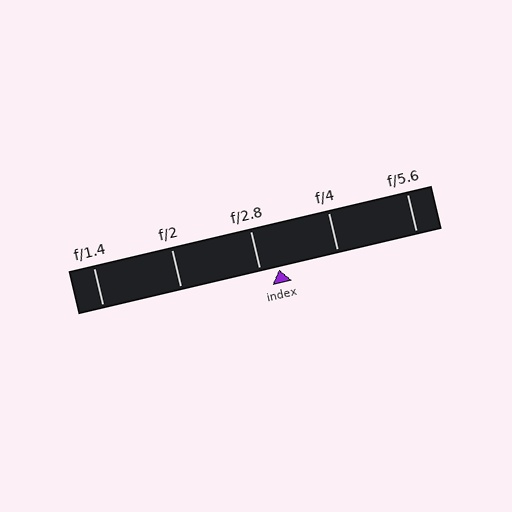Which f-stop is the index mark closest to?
The index mark is closest to f/2.8.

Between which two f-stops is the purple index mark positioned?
The index mark is between f/2.8 and f/4.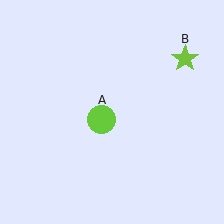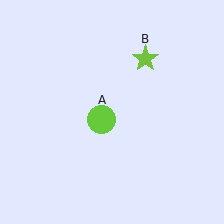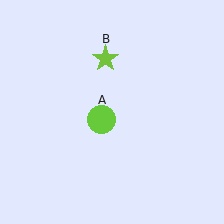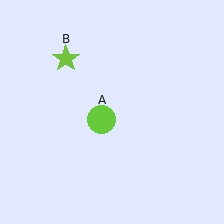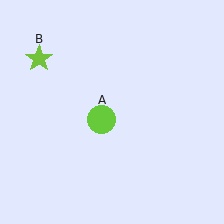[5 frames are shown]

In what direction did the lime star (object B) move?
The lime star (object B) moved left.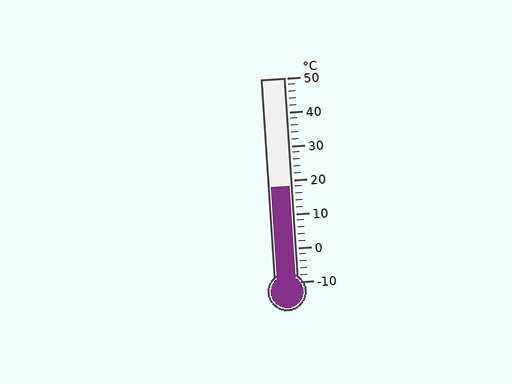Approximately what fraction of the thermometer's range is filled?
The thermometer is filled to approximately 45% of its range.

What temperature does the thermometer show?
The thermometer shows approximately 18°C.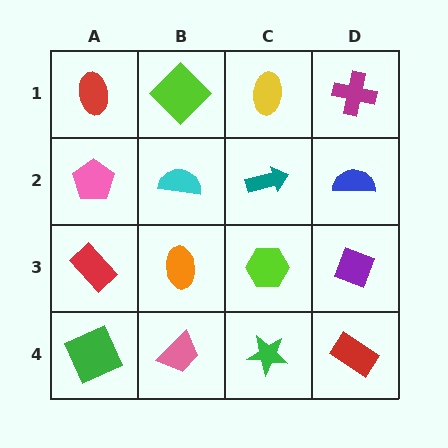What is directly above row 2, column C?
A yellow ellipse.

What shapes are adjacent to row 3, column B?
A cyan semicircle (row 2, column B), a pink trapezoid (row 4, column B), a red rectangle (row 3, column A), a lime hexagon (row 3, column C).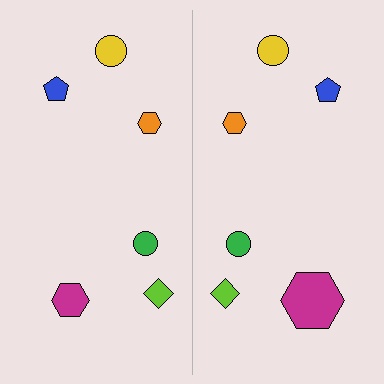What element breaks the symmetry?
The magenta hexagon on the right side has a different size than its mirror counterpart.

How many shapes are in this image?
There are 12 shapes in this image.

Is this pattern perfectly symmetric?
No, the pattern is not perfectly symmetric. The magenta hexagon on the right side has a different size than its mirror counterpart.